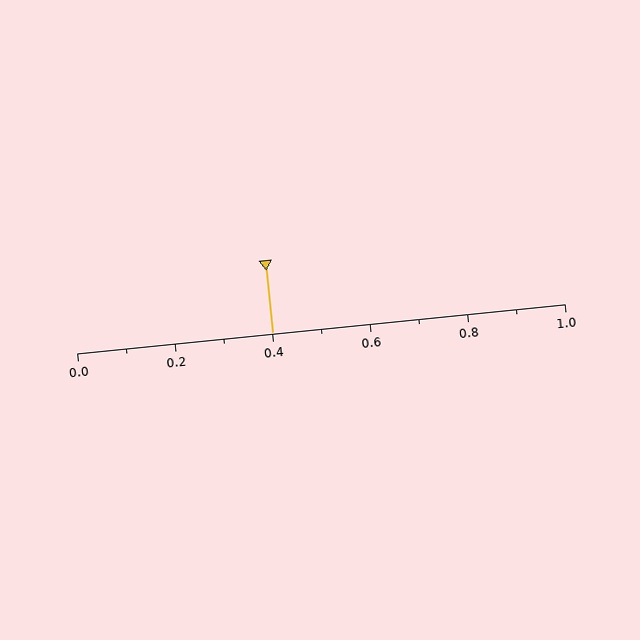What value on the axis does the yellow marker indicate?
The marker indicates approximately 0.4.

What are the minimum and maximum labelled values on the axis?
The axis runs from 0.0 to 1.0.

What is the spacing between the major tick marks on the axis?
The major ticks are spaced 0.2 apart.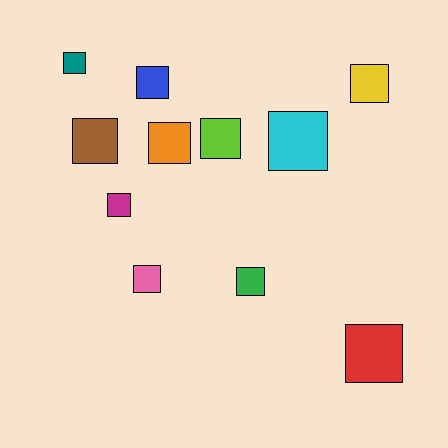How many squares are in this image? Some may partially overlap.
There are 11 squares.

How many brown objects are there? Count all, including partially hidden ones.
There is 1 brown object.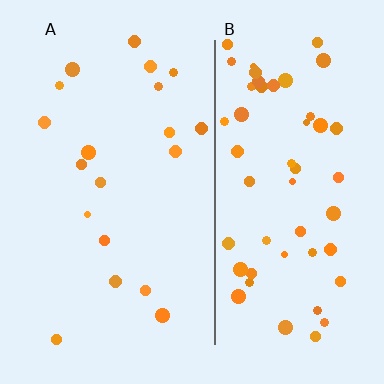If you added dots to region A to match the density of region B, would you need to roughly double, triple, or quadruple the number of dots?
Approximately triple.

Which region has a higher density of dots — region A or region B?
B (the right).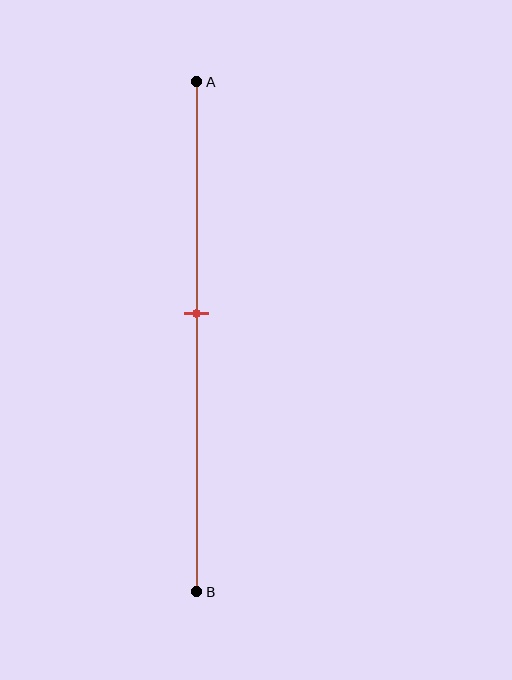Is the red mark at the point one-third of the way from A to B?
No, the mark is at about 45% from A, not at the 33% one-third point.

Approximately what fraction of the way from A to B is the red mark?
The red mark is approximately 45% of the way from A to B.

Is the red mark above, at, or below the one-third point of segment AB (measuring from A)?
The red mark is below the one-third point of segment AB.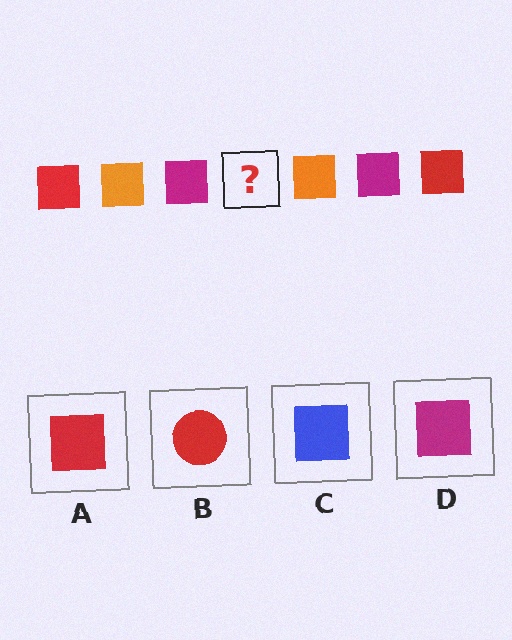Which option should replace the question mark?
Option A.